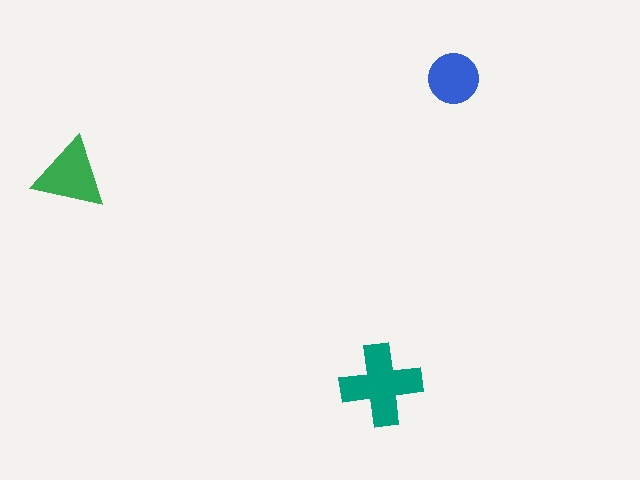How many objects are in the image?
There are 3 objects in the image.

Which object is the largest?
The teal cross.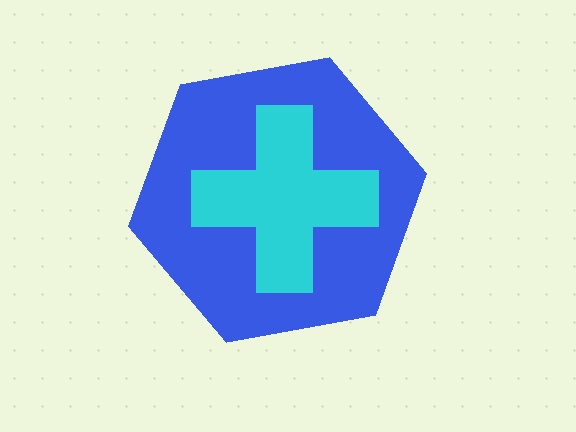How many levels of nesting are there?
2.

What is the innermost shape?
The cyan cross.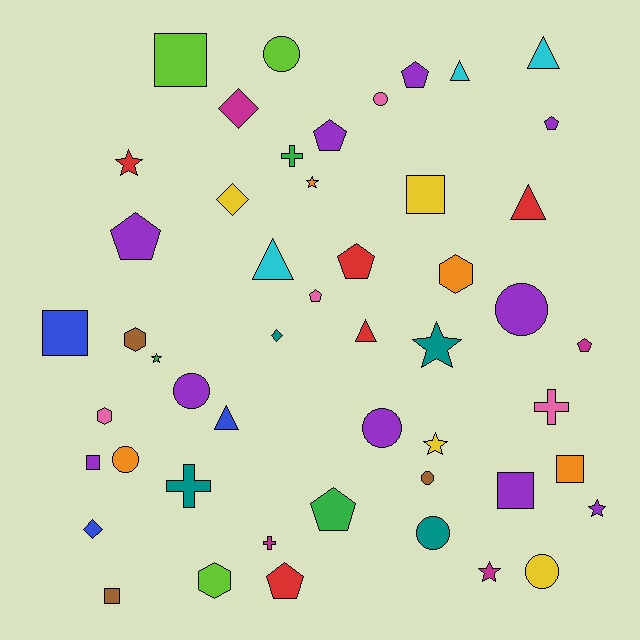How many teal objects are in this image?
There are 4 teal objects.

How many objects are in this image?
There are 50 objects.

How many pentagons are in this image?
There are 9 pentagons.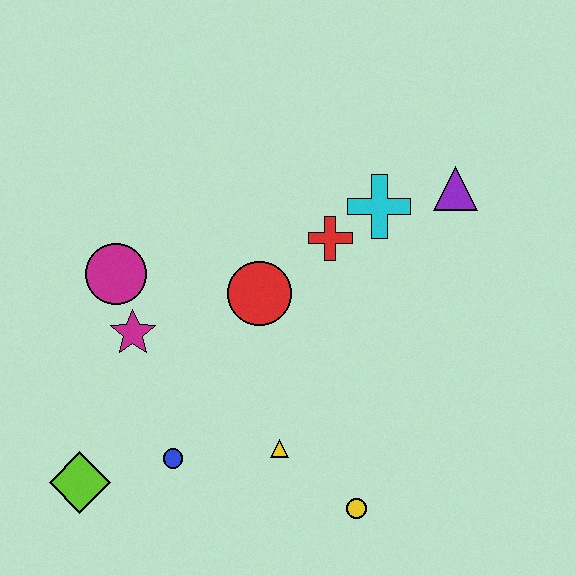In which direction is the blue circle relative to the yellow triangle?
The blue circle is to the left of the yellow triangle.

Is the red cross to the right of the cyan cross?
No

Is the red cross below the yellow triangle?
No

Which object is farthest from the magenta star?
The purple triangle is farthest from the magenta star.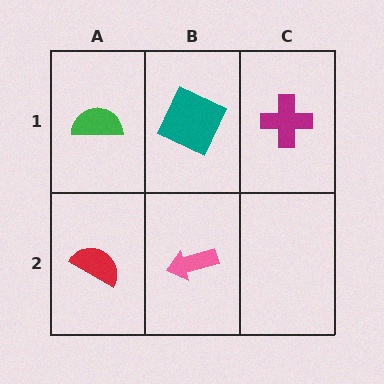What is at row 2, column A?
A red semicircle.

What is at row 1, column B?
A teal square.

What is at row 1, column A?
A green semicircle.